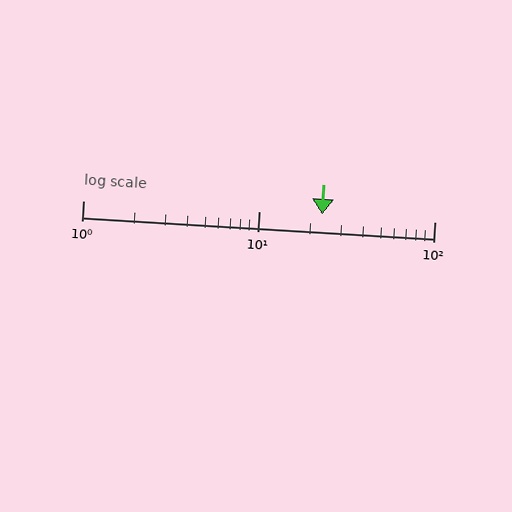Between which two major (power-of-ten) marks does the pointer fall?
The pointer is between 10 and 100.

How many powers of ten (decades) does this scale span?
The scale spans 2 decades, from 1 to 100.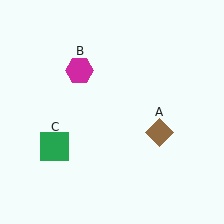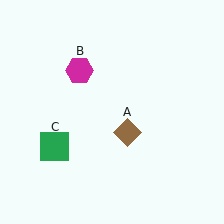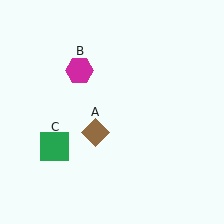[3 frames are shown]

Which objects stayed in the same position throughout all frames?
Magenta hexagon (object B) and green square (object C) remained stationary.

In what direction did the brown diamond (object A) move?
The brown diamond (object A) moved left.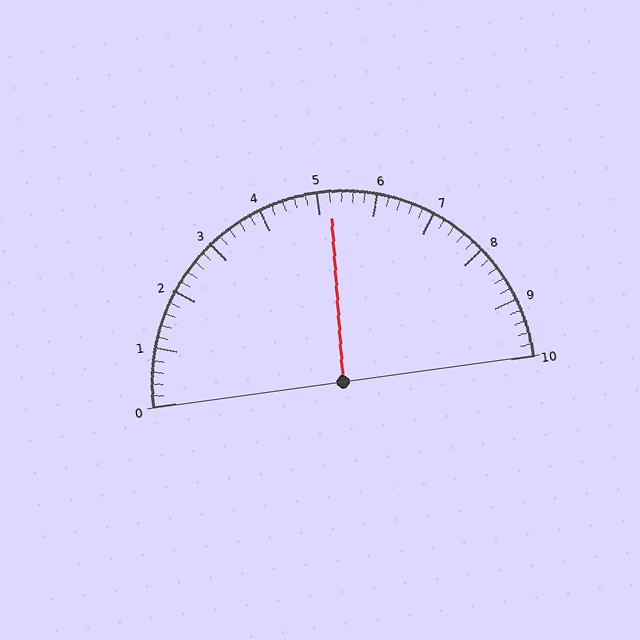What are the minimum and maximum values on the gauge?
The gauge ranges from 0 to 10.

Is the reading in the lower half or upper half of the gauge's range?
The reading is in the upper half of the range (0 to 10).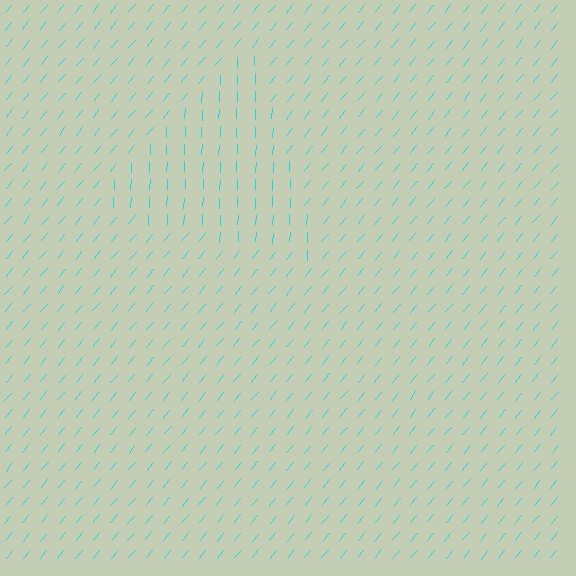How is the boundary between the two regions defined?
The boundary is defined purely by a change in line orientation (approximately 38 degrees difference). All lines are the same color and thickness.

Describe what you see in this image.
The image is filled with small cyan line segments. A triangle region in the image has lines oriented differently from the surrounding lines, creating a visible texture boundary.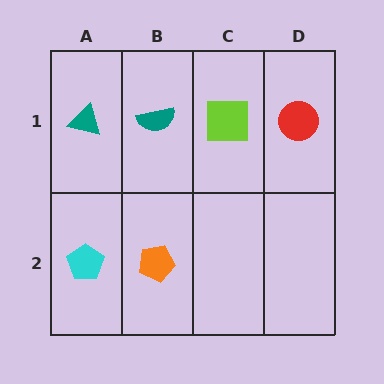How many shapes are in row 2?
2 shapes.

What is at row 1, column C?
A lime square.